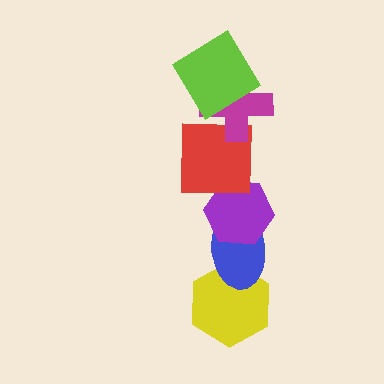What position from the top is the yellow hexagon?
The yellow hexagon is 6th from the top.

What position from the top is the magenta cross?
The magenta cross is 2nd from the top.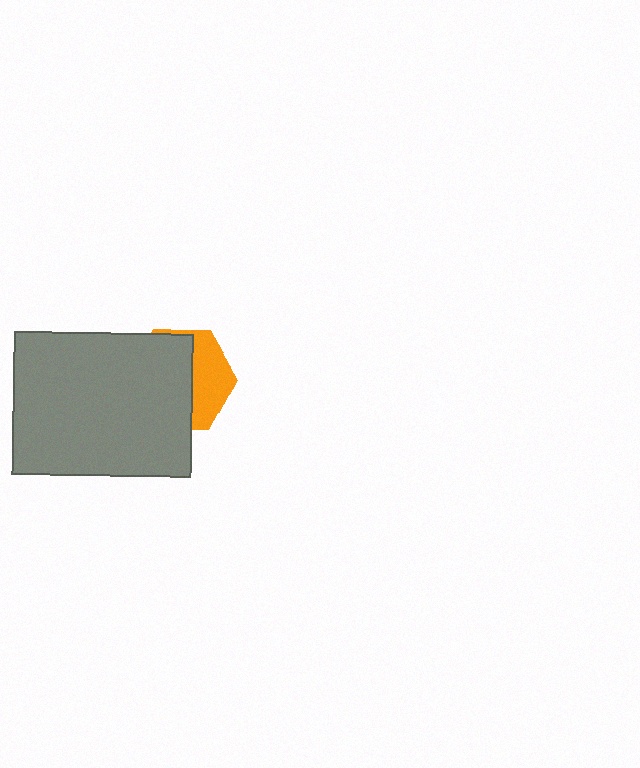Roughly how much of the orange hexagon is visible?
A small part of it is visible (roughly 37%).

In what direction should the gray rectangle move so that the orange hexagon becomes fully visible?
The gray rectangle should move left. That is the shortest direction to clear the overlap and leave the orange hexagon fully visible.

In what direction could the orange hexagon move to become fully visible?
The orange hexagon could move right. That would shift it out from behind the gray rectangle entirely.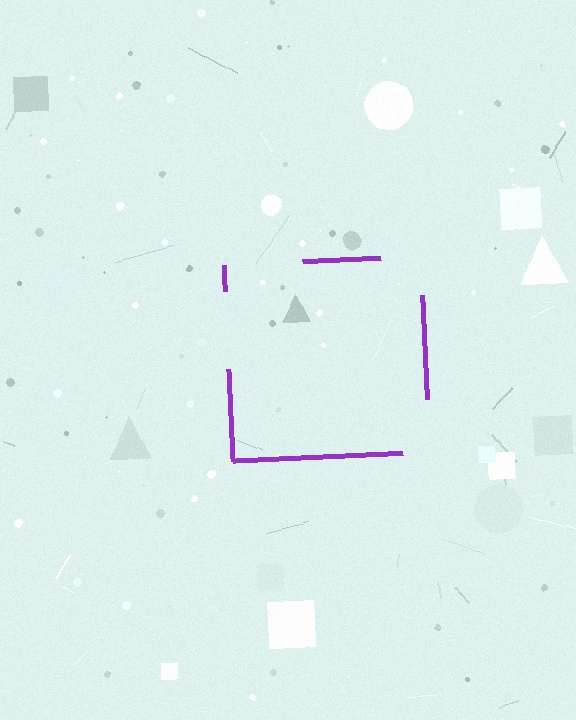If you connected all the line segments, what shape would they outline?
They would outline a square.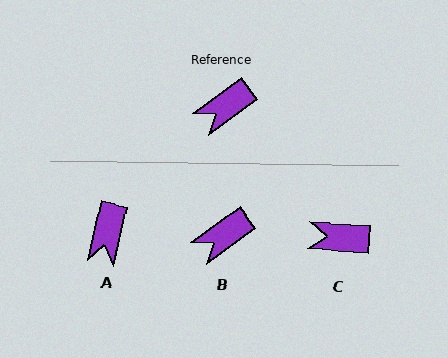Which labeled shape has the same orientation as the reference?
B.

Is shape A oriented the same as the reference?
No, it is off by about 41 degrees.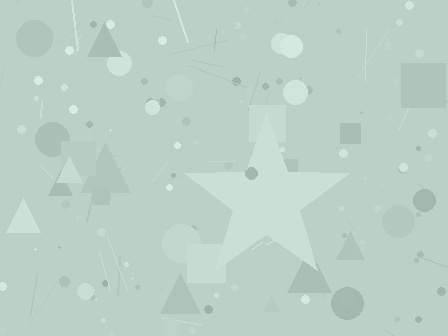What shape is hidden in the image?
A star is hidden in the image.